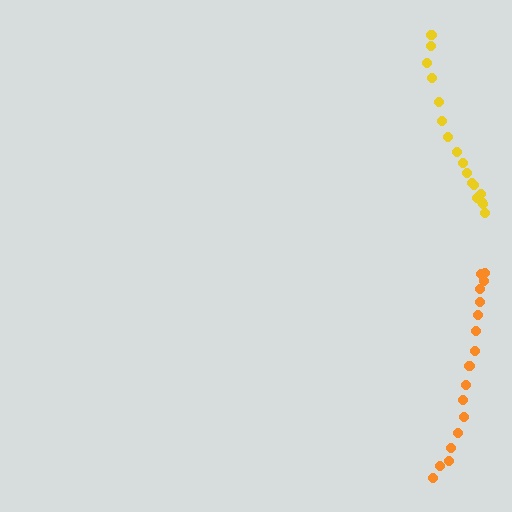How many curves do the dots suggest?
There are 2 distinct paths.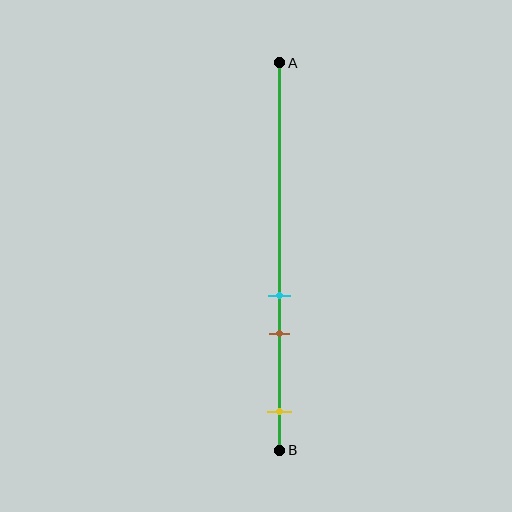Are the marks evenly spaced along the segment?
No, the marks are not evenly spaced.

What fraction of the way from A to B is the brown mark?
The brown mark is approximately 70% (0.7) of the way from A to B.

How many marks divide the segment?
There are 3 marks dividing the segment.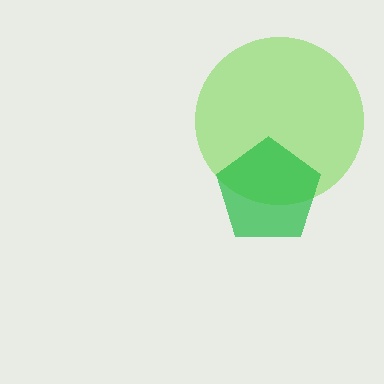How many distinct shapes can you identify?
There are 2 distinct shapes: a lime circle, a green pentagon.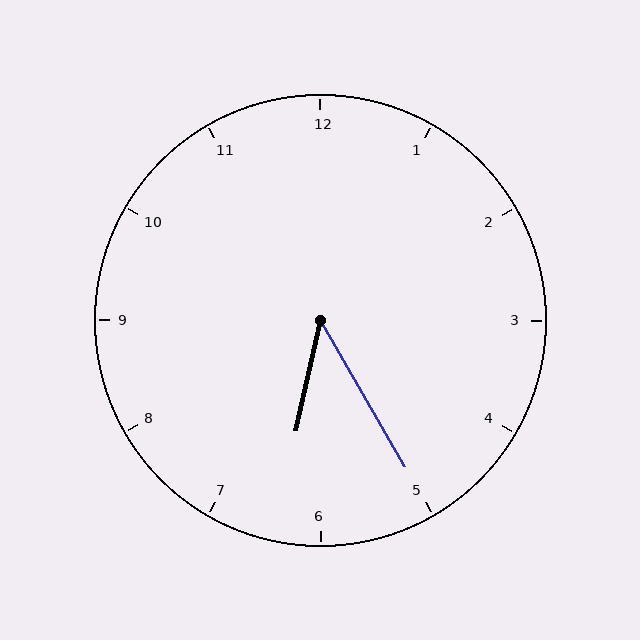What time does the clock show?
6:25.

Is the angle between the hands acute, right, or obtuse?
It is acute.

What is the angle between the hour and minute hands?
Approximately 42 degrees.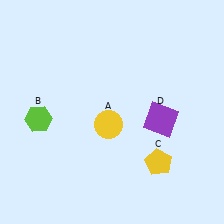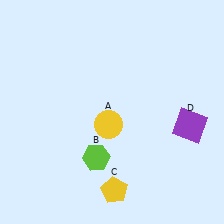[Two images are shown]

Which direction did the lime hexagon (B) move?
The lime hexagon (B) moved right.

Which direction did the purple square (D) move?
The purple square (D) moved right.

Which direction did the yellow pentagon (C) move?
The yellow pentagon (C) moved left.